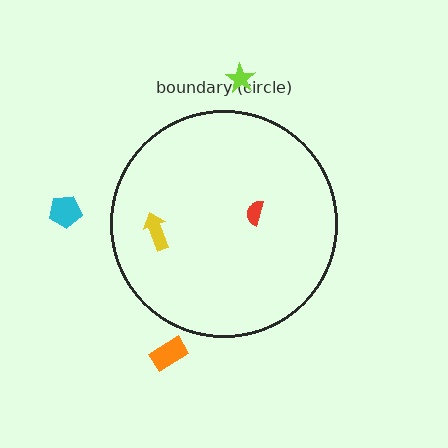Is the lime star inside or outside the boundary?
Outside.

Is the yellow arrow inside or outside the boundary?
Inside.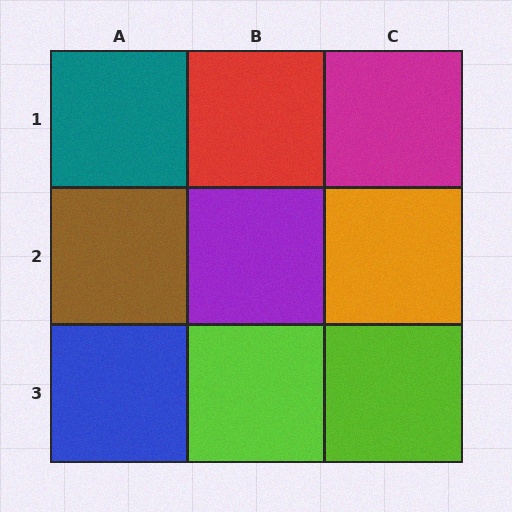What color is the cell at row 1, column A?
Teal.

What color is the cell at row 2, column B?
Purple.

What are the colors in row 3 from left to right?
Blue, lime, lime.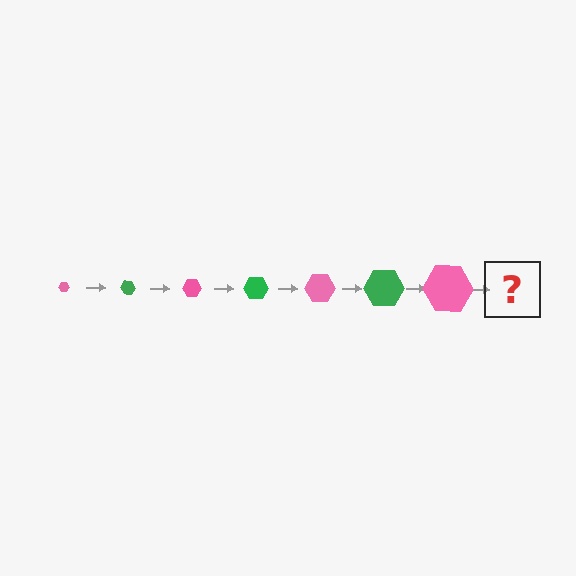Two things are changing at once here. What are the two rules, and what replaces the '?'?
The two rules are that the hexagon grows larger each step and the color cycles through pink and green. The '?' should be a green hexagon, larger than the previous one.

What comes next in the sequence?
The next element should be a green hexagon, larger than the previous one.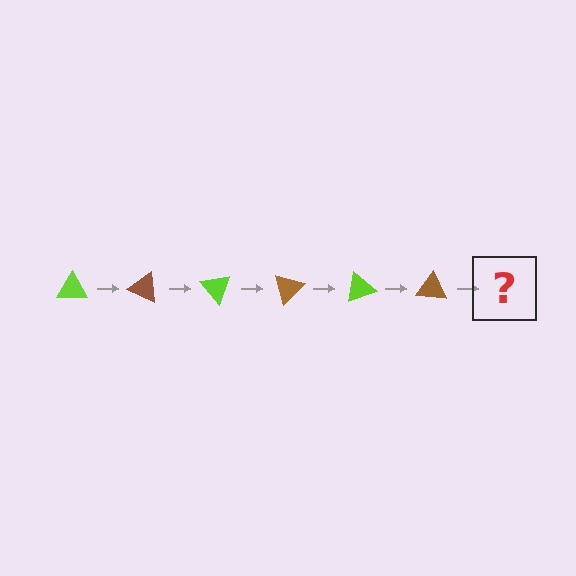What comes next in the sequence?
The next element should be a lime triangle, rotated 150 degrees from the start.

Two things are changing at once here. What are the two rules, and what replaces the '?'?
The two rules are that it rotates 25 degrees each step and the color cycles through lime and brown. The '?' should be a lime triangle, rotated 150 degrees from the start.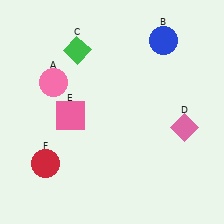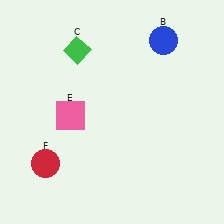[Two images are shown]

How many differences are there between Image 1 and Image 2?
There are 2 differences between the two images.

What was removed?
The pink diamond (D), the pink circle (A) were removed in Image 2.